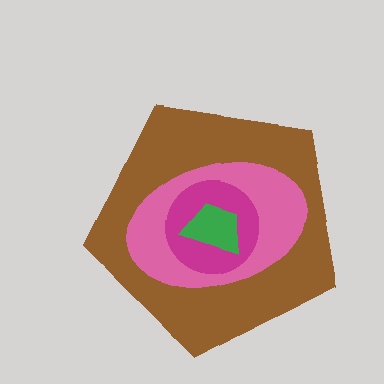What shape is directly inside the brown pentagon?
The pink ellipse.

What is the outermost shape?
The brown pentagon.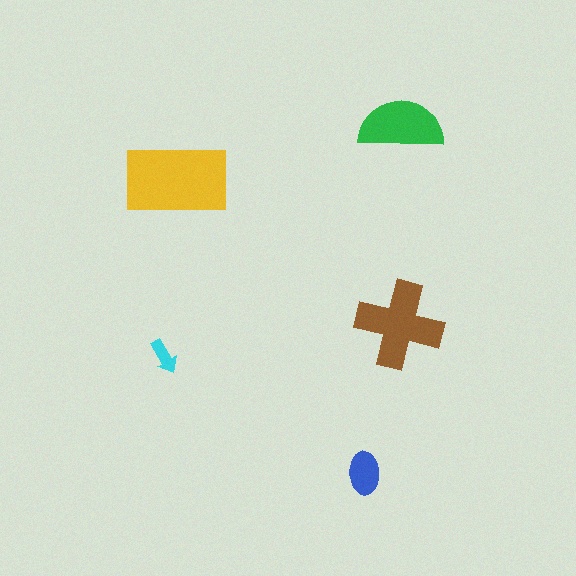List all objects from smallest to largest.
The cyan arrow, the blue ellipse, the green semicircle, the brown cross, the yellow rectangle.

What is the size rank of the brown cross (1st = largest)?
2nd.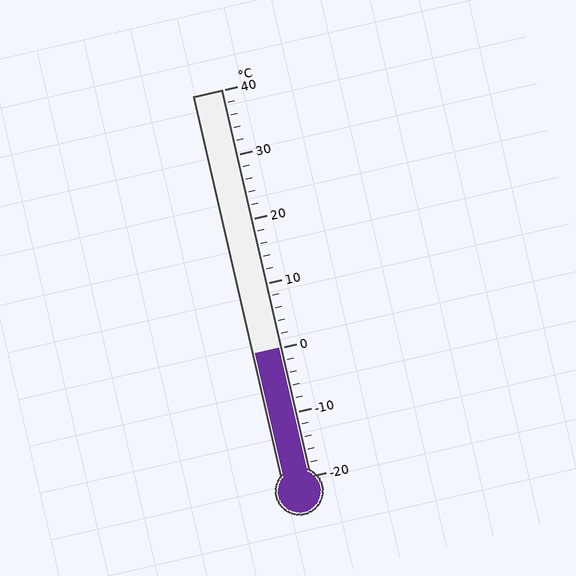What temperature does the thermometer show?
The thermometer shows approximately 0°C.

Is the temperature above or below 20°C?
The temperature is below 20°C.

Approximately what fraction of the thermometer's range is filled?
The thermometer is filled to approximately 35% of its range.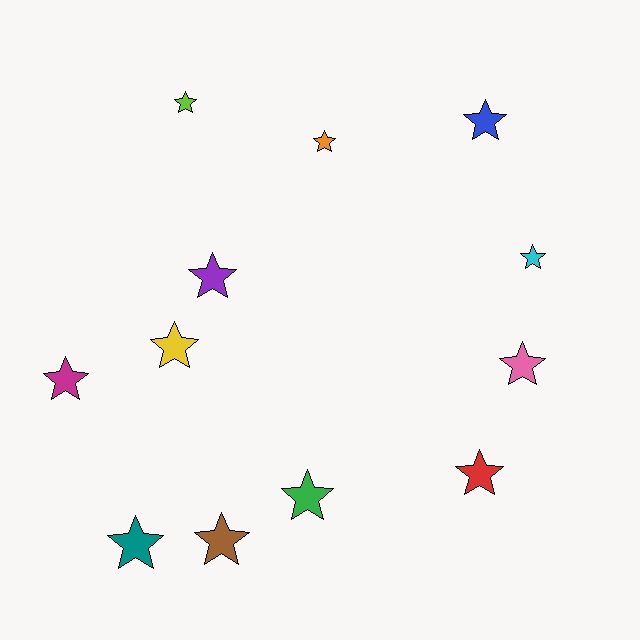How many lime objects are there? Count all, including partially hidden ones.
There is 1 lime object.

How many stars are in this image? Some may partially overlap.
There are 12 stars.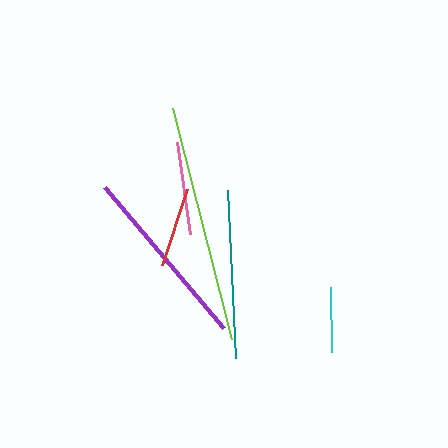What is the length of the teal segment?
The teal segment is approximately 169 pixels long.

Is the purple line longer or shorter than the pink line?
The purple line is longer than the pink line.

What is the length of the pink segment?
The pink segment is approximately 93 pixels long.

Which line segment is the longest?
The lime line is the longest at approximately 238 pixels.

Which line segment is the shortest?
The cyan line is the shortest at approximately 65 pixels.